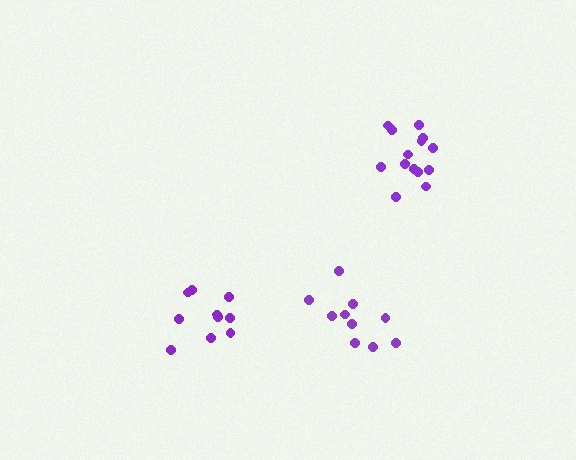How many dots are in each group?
Group 1: 10 dots, Group 2: 14 dots, Group 3: 10 dots (34 total).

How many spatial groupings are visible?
There are 3 spatial groupings.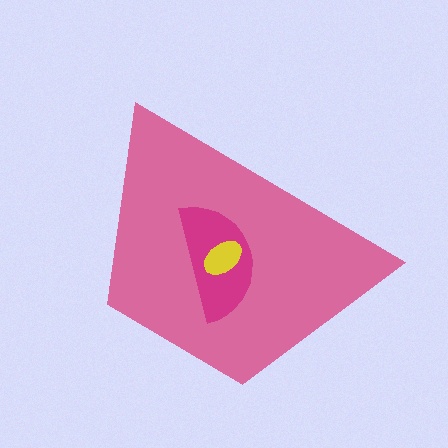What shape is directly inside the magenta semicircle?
The yellow ellipse.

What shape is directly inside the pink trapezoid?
The magenta semicircle.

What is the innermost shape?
The yellow ellipse.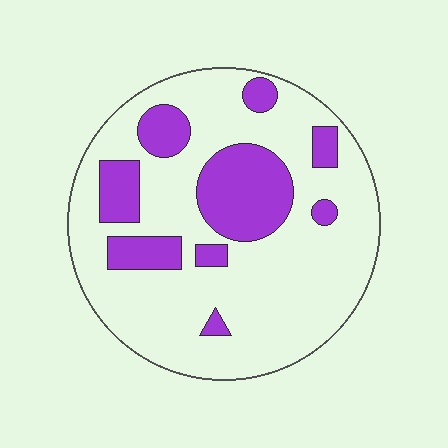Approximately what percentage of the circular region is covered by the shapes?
Approximately 25%.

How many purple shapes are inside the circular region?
9.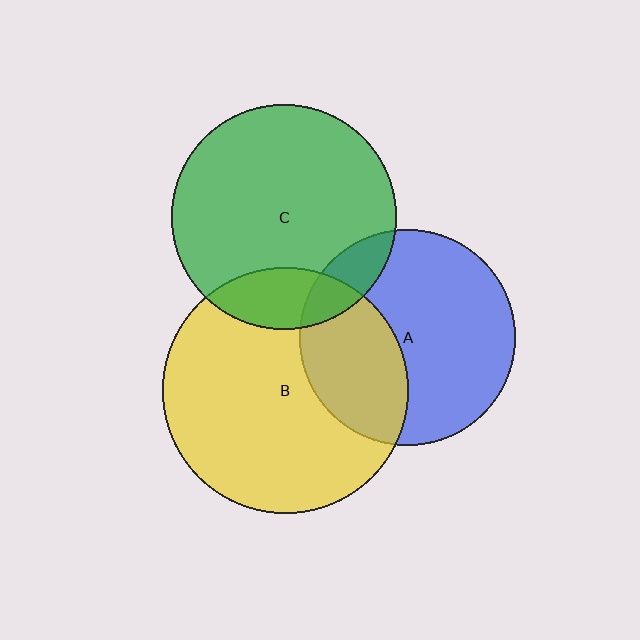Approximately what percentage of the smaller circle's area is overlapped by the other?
Approximately 15%.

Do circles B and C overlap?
Yes.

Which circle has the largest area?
Circle B (yellow).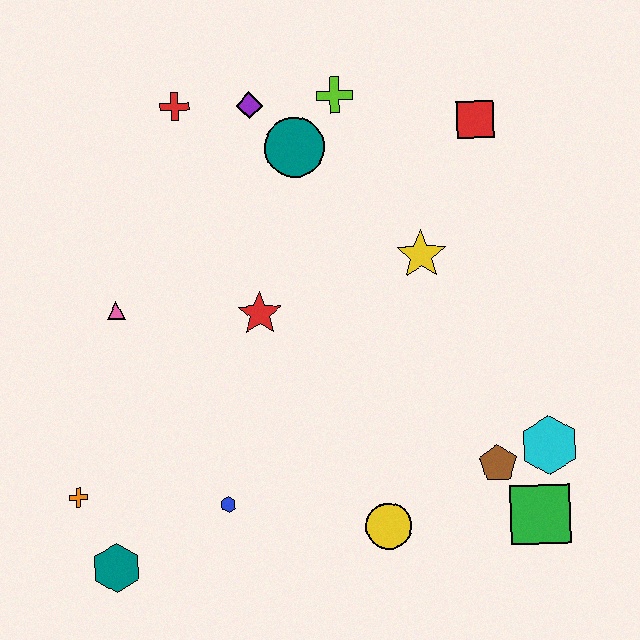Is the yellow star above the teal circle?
No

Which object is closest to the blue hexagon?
The teal hexagon is closest to the blue hexagon.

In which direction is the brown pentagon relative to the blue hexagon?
The brown pentagon is to the right of the blue hexagon.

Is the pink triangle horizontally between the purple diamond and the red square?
No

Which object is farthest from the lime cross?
The teal hexagon is farthest from the lime cross.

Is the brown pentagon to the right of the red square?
Yes